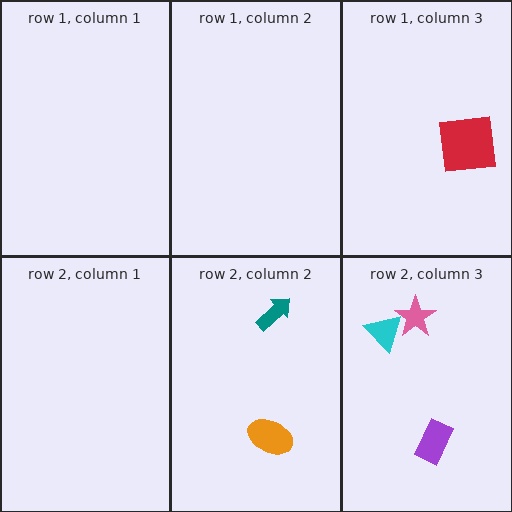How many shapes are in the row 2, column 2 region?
2.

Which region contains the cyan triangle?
The row 2, column 3 region.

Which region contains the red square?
The row 1, column 3 region.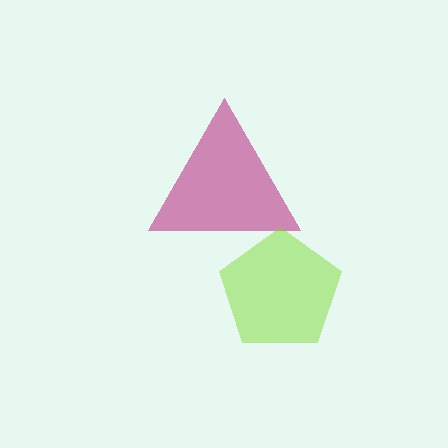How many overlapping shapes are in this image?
There are 2 overlapping shapes in the image.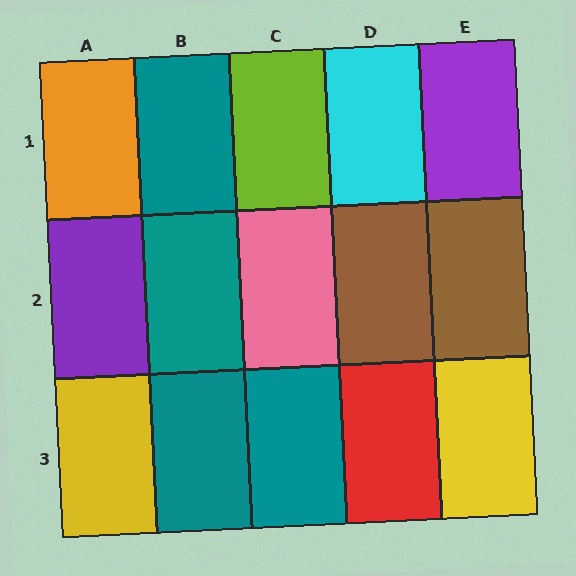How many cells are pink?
1 cell is pink.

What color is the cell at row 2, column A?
Purple.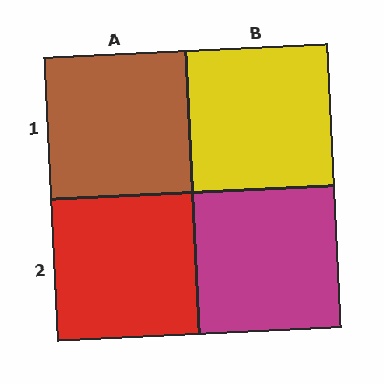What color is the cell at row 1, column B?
Yellow.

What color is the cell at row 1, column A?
Brown.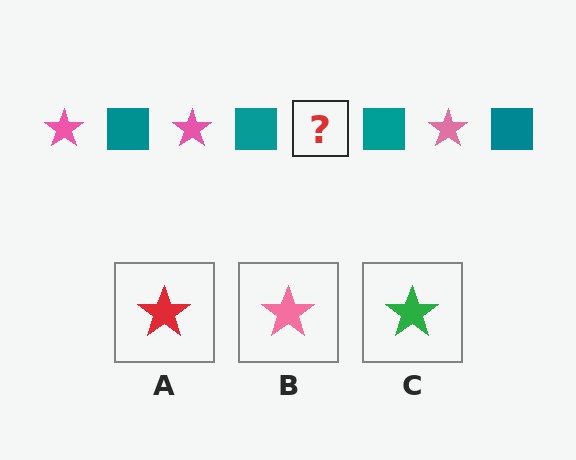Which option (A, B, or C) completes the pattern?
B.